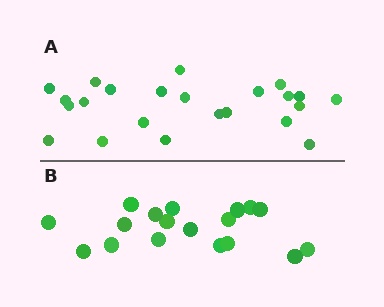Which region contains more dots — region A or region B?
Region A (the top region) has more dots.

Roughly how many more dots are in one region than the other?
Region A has about 5 more dots than region B.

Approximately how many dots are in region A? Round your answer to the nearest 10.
About 20 dots. (The exact count is 23, which rounds to 20.)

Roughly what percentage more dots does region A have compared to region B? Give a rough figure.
About 30% more.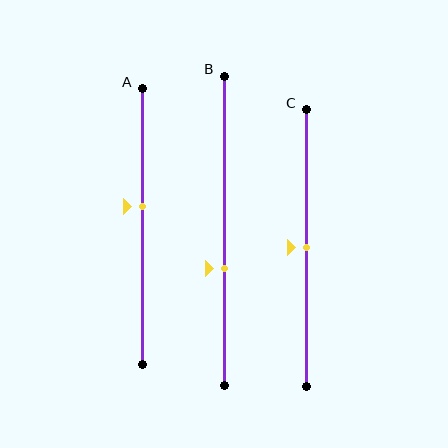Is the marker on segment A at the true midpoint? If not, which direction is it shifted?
No, the marker on segment A is shifted upward by about 7% of the segment length.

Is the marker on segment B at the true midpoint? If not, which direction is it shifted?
No, the marker on segment B is shifted downward by about 12% of the segment length.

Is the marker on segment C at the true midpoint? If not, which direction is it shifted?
Yes, the marker on segment C is at the true midpoint.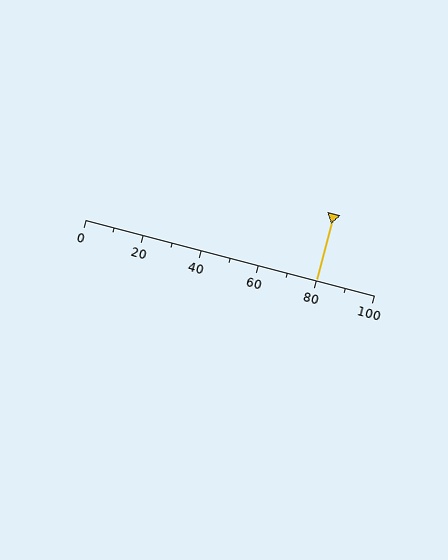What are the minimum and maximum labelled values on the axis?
The axis runs from 0 to 100.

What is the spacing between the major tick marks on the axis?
The major ticks are spaced 20 apart.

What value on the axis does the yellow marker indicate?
The marker indicates approximately 80.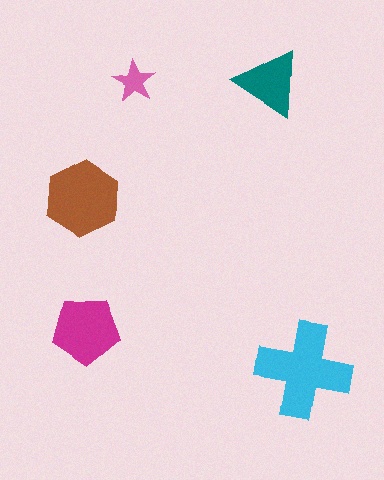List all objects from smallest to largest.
The pink star, the teal triangle, the magenta pentagon, the brown hexagon, the cyan cross.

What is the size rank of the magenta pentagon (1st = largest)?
3rd.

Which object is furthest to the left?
The brown hexagon is leftmost.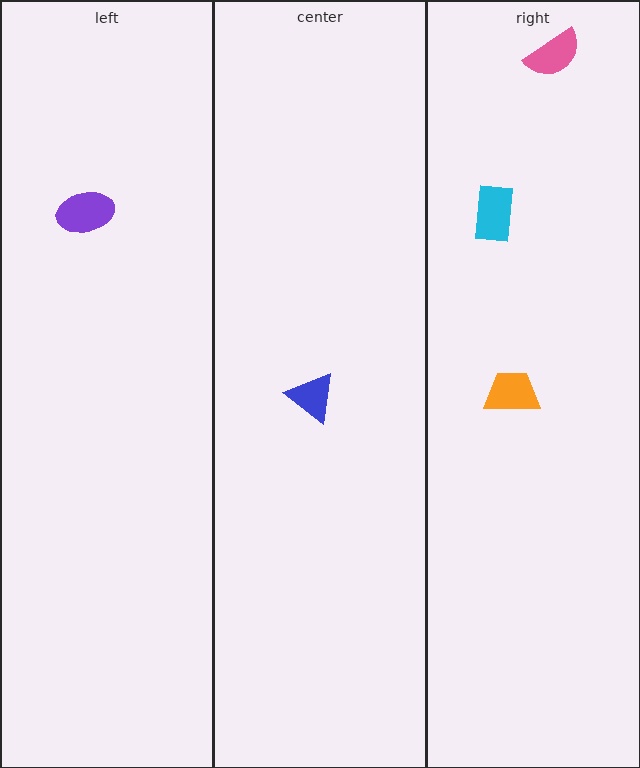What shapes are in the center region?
The blue triangle.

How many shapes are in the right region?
3.